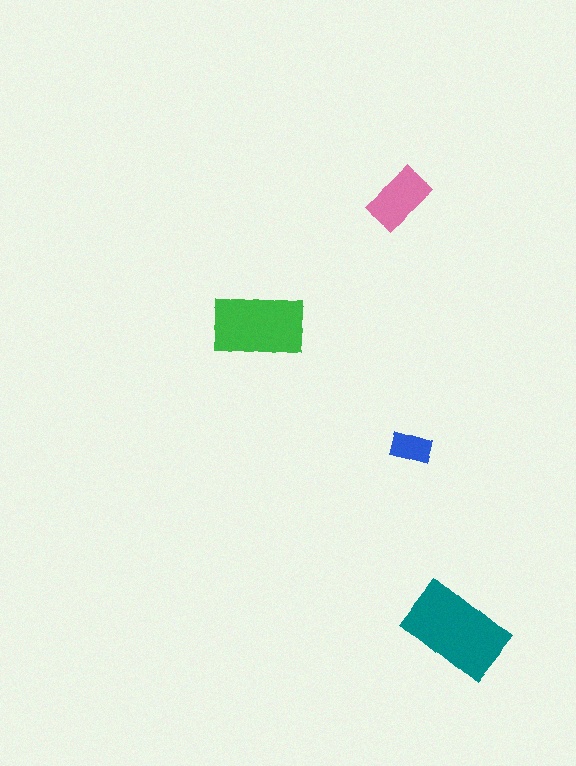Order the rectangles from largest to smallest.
the teal one, the green one, the pink one, the blue one.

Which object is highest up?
The pink rectangle is topmost.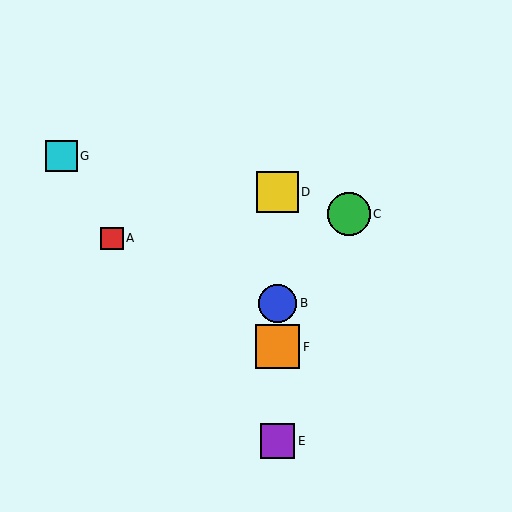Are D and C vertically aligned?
No, D is at x≈278 and C is at x≈349.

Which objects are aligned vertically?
Objects B, D, E, F are aligned vertically.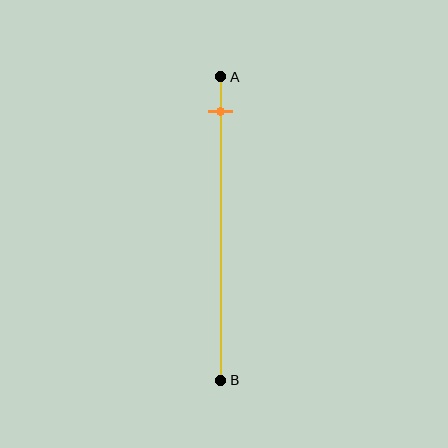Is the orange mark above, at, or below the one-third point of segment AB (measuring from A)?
The orange mark is above the one-third point of segment AB.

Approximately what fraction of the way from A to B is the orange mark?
The orange mark is approximately 10% of the way from A to B.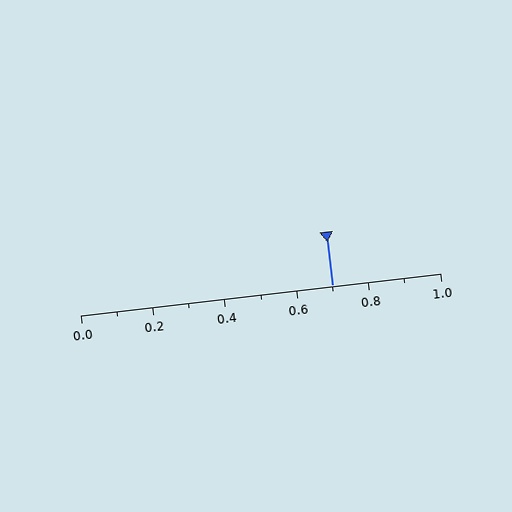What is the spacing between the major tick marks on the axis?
The major ticks are spaced 0.2 apart.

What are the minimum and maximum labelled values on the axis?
The axis runs from 0.0 to 1.0.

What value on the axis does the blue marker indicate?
The marker indicates approximately 0.7.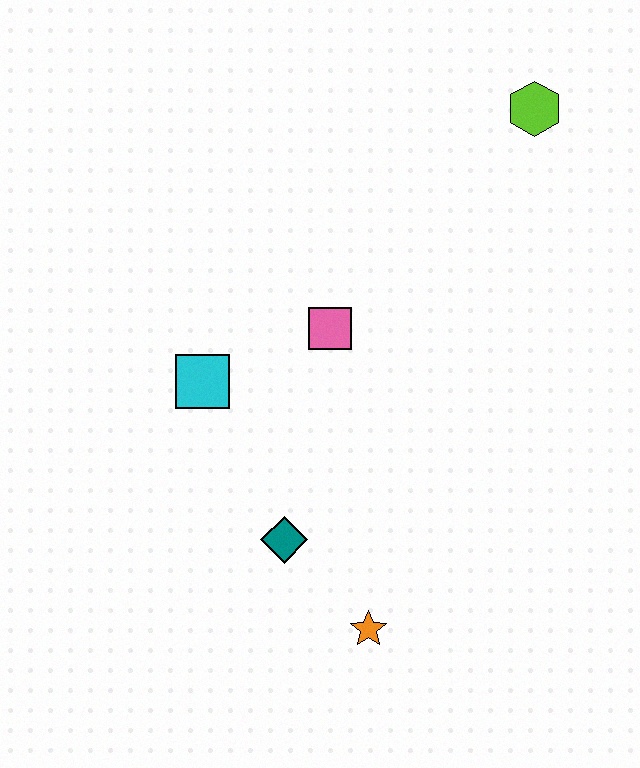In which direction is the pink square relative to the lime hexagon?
The pink square is below the lime hexagon.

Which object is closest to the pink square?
The cyan square is closest to the pink square.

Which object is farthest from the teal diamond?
The lime hexagon is farthest from the teal diamond.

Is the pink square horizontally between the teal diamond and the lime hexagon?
Yes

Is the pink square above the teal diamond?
Yes